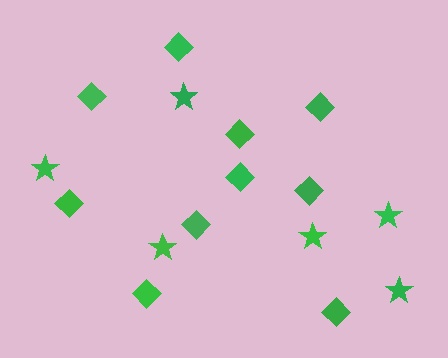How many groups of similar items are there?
There are 2 groups: one group of stars (6) and one group of diamonds (10).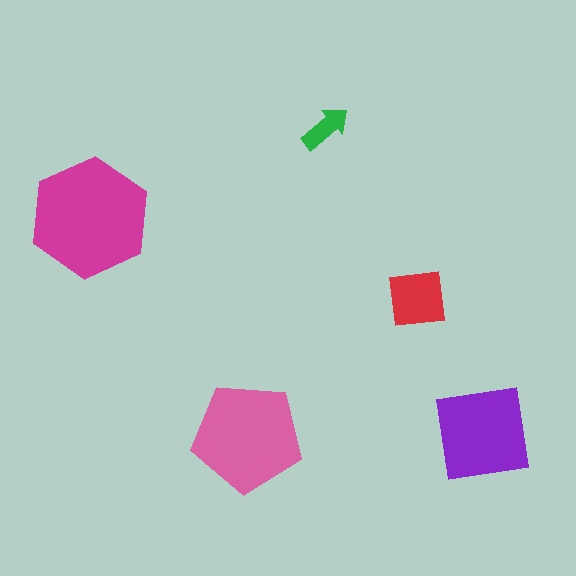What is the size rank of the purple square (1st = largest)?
3rd.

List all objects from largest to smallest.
The magenta hexagon, the pink pentagon, the purple square, the red square, the green arrow.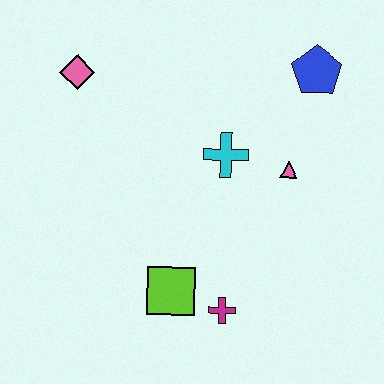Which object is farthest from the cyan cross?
The pink diamond is farthest from the cyan cross.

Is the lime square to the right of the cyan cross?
No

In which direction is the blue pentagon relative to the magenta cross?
The blue pentagon is above the magenta cross.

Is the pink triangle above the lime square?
Yes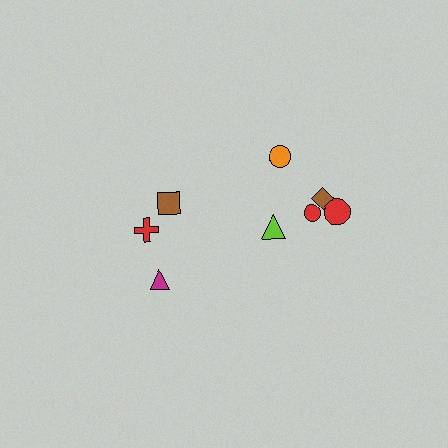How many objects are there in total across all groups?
There are 8 objects.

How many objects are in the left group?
There are 3 objects.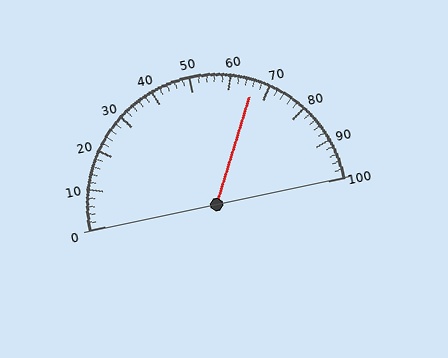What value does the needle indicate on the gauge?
The needle indicates approximately 66.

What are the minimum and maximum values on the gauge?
The gauge ranges from 0 to 100.